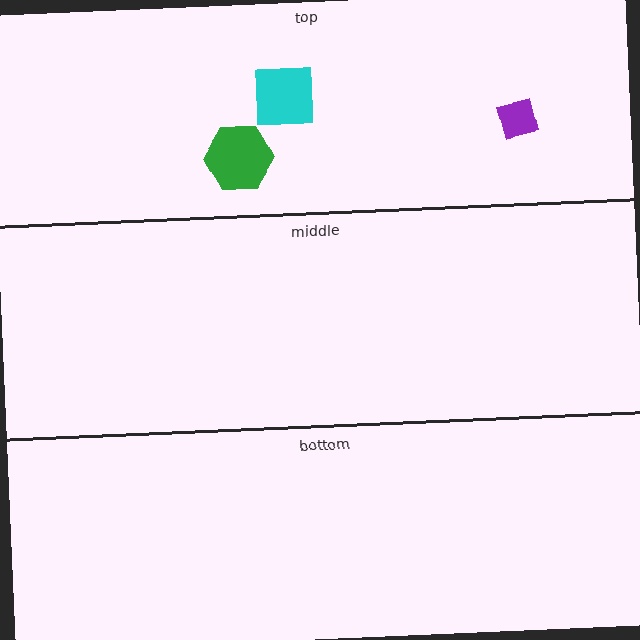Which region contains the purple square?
The top region.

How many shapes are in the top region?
3.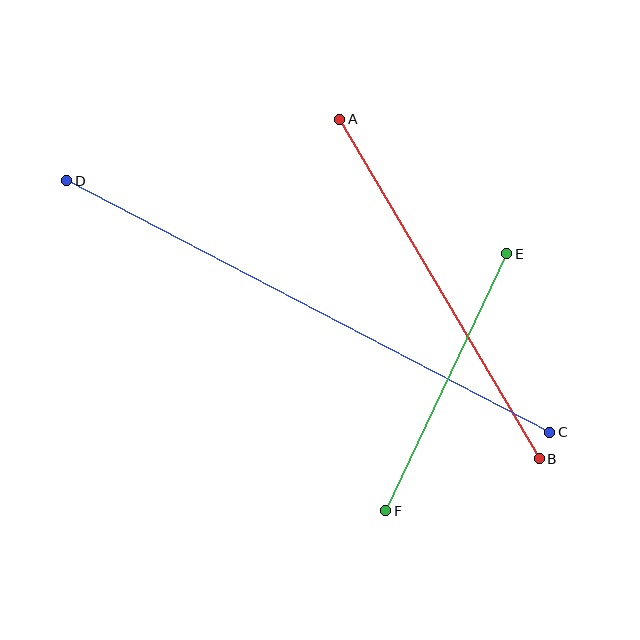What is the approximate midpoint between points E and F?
The midpoint is at approximately (446, 382) pixels.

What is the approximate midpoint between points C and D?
The midpoint is at approximately (308, 307) pixels.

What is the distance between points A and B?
The distance is approximately 394 pixels.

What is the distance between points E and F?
The distance is approximately 284 pixels.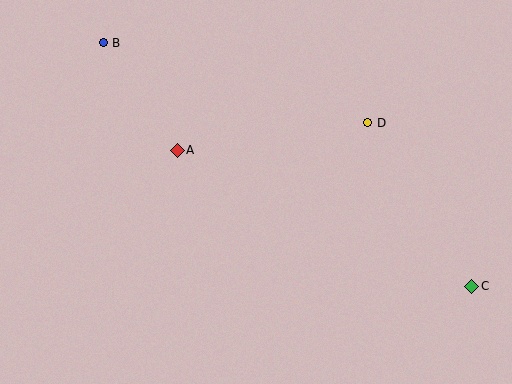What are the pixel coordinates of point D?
Point D is at (368, 123).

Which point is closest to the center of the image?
Point A at (177, 150) is closest to the center.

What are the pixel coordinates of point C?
Point C is at (472, 286).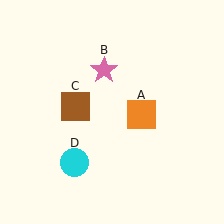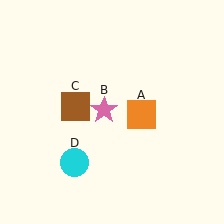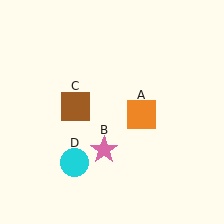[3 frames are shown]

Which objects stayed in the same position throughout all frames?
Orange square (object A) and brown square (object C) and cyan circle (object D) remained stationary.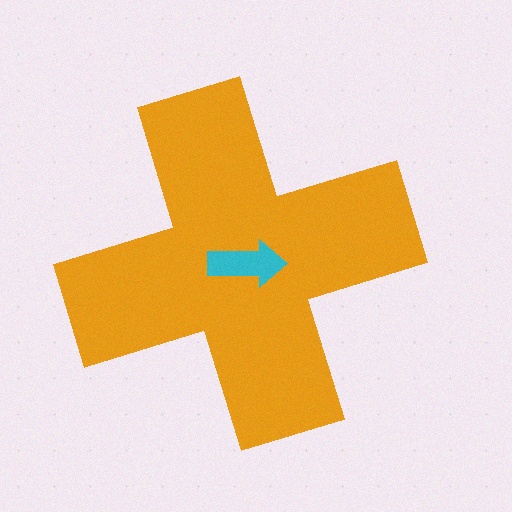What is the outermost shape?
The orange cross.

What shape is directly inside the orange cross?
The cyan arrow.